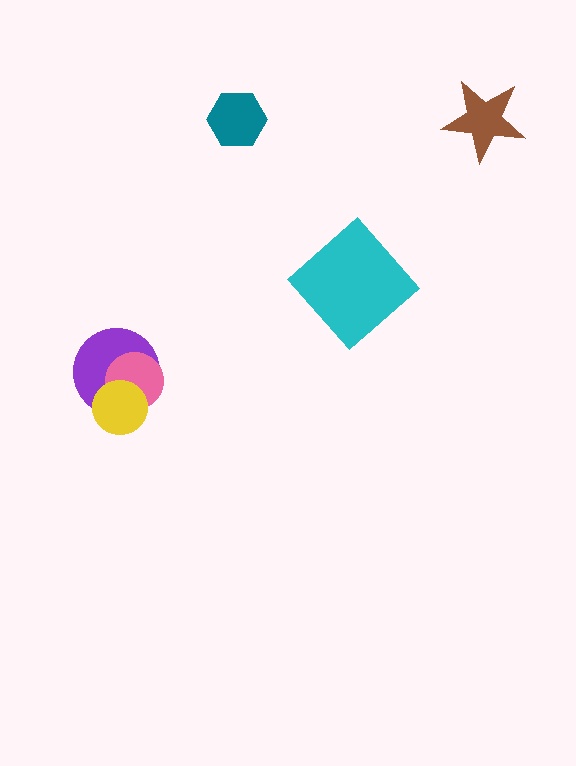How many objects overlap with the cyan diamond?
0 objects overlap with the cyan diamond.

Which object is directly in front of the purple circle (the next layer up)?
The pink circle is directly in front of the purple circle.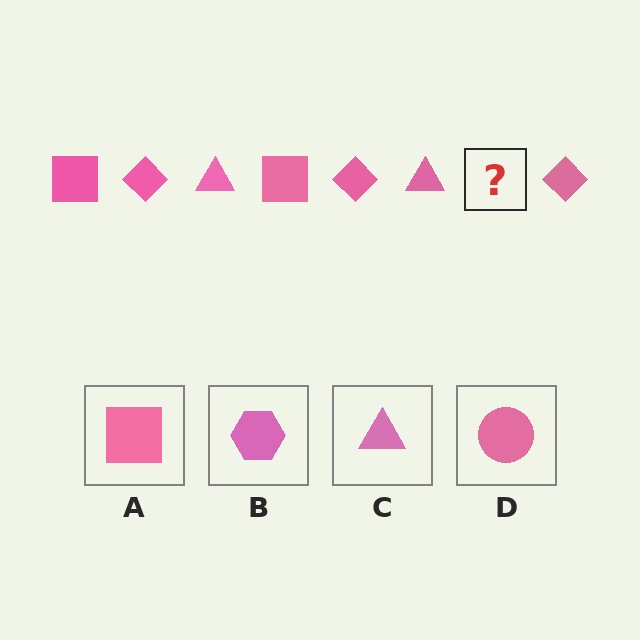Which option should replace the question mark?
Option A.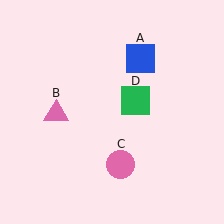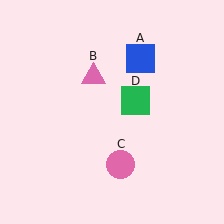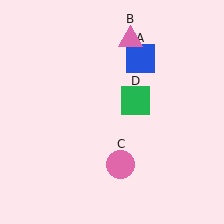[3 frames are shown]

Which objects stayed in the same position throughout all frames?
Blue square (object A) and pink circle (object C) and green square (object D) remained stationary.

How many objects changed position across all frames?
1 object changed position: pink triangle (object B).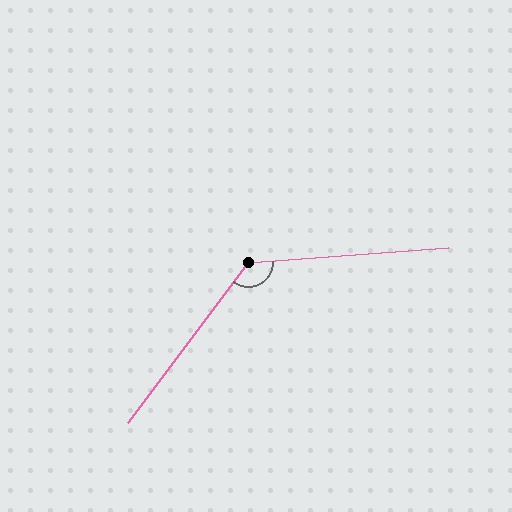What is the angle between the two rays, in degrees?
Approximately 131 degrees.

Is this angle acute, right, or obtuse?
It is obtuse.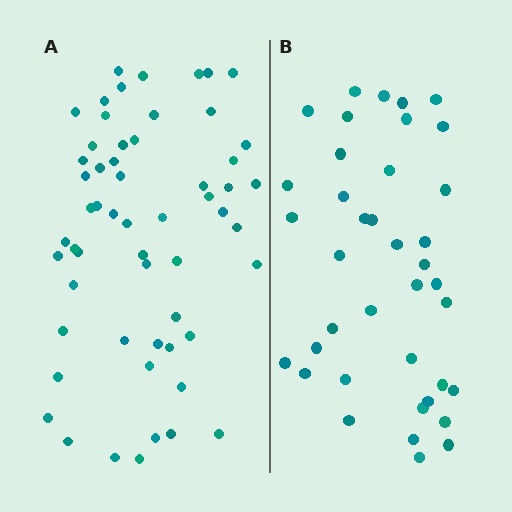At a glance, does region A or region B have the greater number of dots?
Region A (the left region) has more dots.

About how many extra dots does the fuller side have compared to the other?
Region A has approximately 20 more dots than region B.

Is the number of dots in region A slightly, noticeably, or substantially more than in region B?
Region A has substantially more. The ratio is roughly 1.5 to 1.